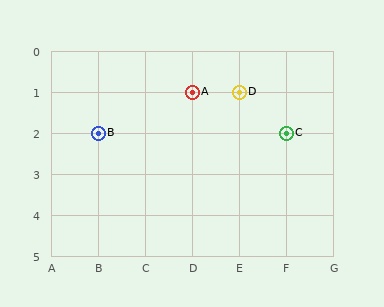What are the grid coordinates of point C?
Point C is at grid coordinates (F, 2).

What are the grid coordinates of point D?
Point D is at grid coordinates (E, 1).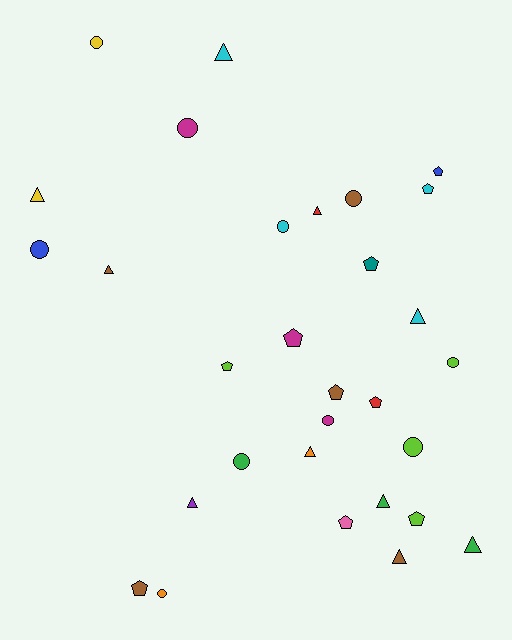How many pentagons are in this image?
There are 10 pentagons.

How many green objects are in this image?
There are 3 green objects.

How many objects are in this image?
There are 30 objects.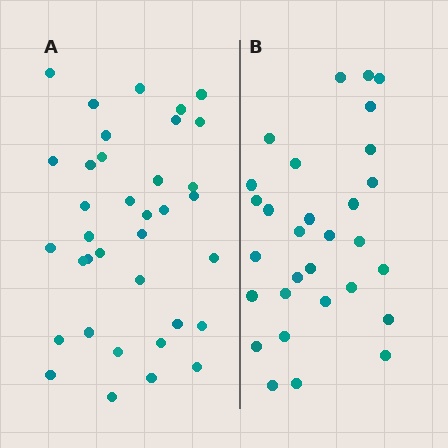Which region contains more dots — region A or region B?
Region A (the left region) has more dots.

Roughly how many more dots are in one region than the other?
Region A has about 6 more dots than region B.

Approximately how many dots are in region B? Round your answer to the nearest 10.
About 30 dots.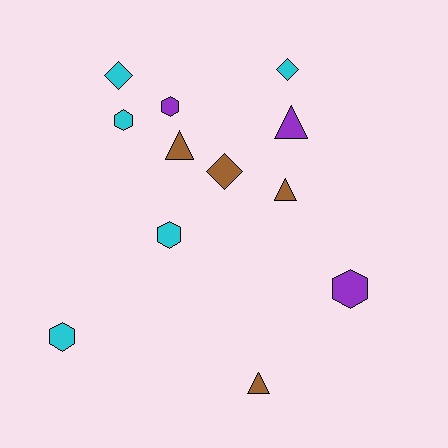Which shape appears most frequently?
Hexagon, with 5 objects.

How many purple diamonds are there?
There are no purple diamonds.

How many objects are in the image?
There are 12 objects.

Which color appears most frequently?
Cyan, with 5 objects.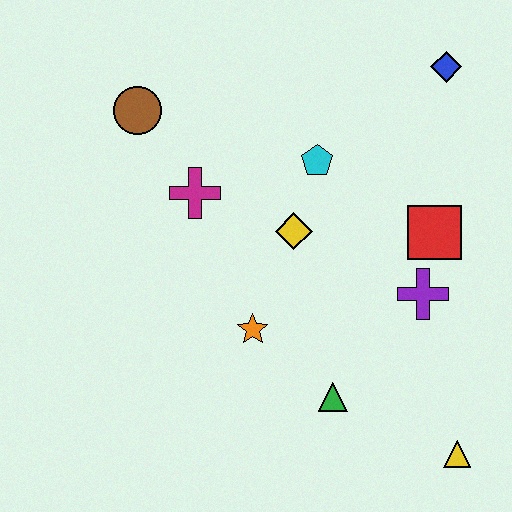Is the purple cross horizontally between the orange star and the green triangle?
No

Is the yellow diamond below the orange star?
No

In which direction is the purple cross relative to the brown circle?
The purple cross is to the right of the brown circle.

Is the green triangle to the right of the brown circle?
Yes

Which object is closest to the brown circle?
The magenta cross is closest to the brown circle.